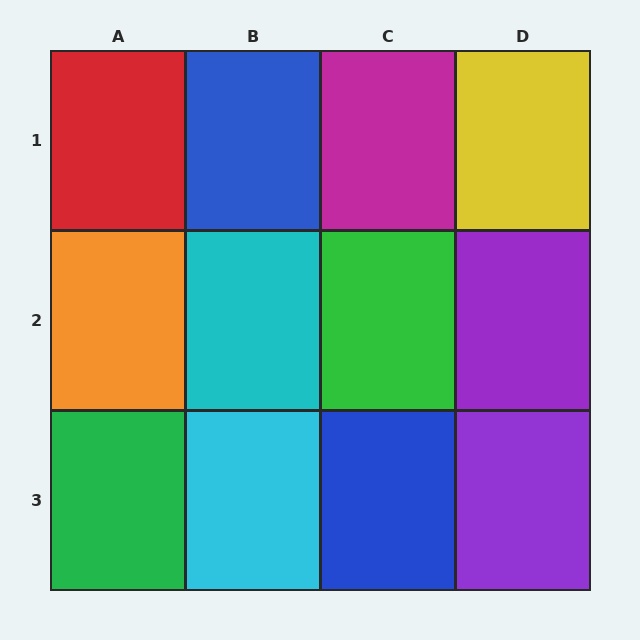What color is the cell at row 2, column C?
Green.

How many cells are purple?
2 cells are purple.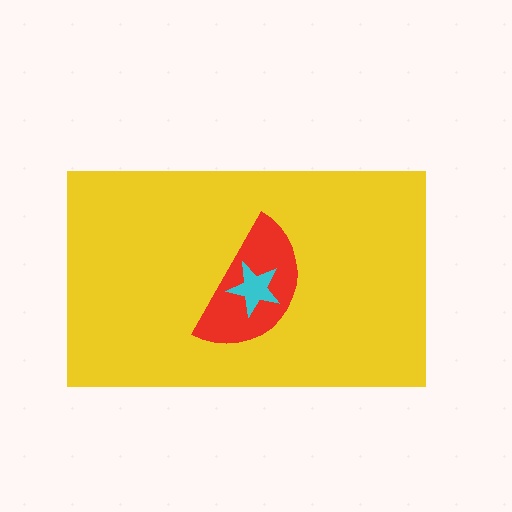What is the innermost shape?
The cyan star.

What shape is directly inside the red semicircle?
The cyan star.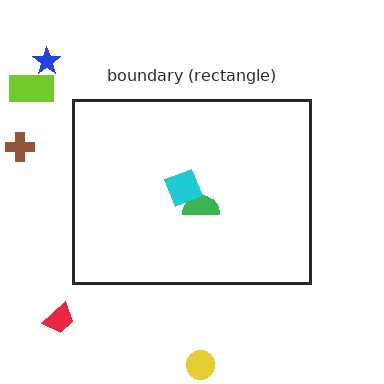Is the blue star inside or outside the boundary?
Outside.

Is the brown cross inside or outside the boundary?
Outside.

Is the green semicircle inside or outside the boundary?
Inside.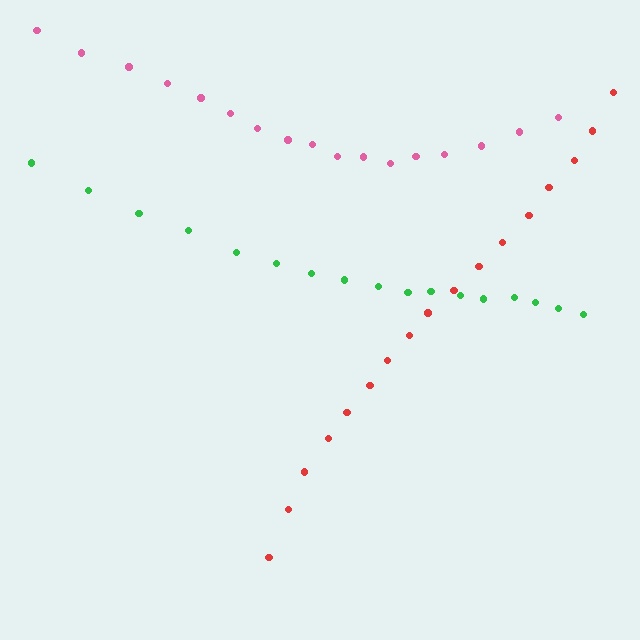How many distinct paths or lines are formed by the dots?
There are 3 distinct paths.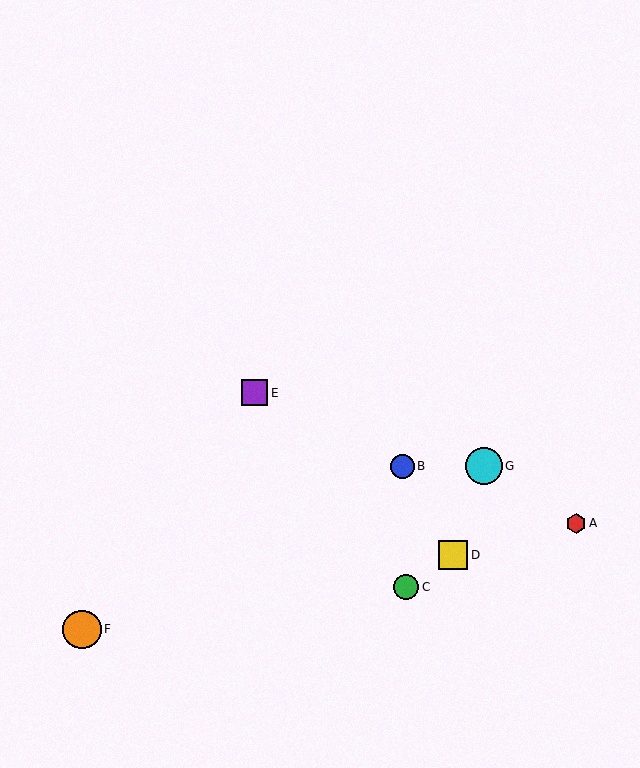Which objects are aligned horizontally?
Objects B, G are aligned horizontally.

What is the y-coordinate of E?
Object E is at y≈393.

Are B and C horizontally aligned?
No, B is at y≈466 and C is at y≈587.